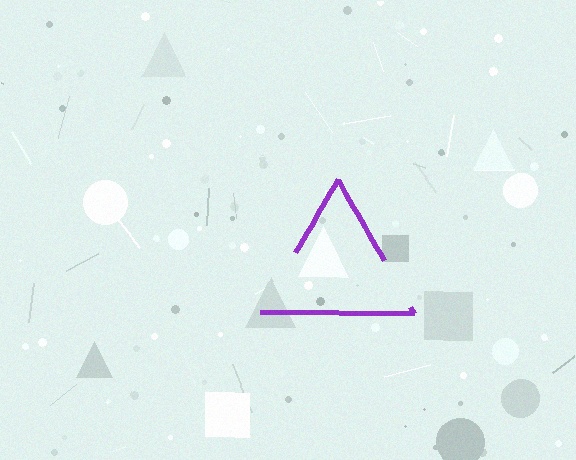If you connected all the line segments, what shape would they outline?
They would outline a triangle.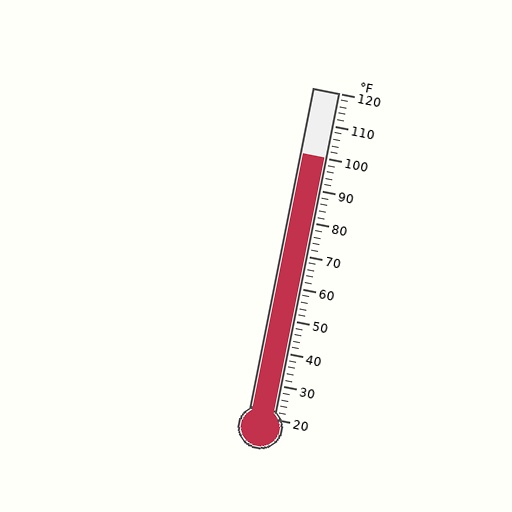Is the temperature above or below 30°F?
The temperature is above 30°F.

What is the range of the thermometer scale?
The thermometer scale ranges from 20°F to 120°F.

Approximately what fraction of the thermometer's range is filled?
The thermometer is filled to approximately 80% of its range.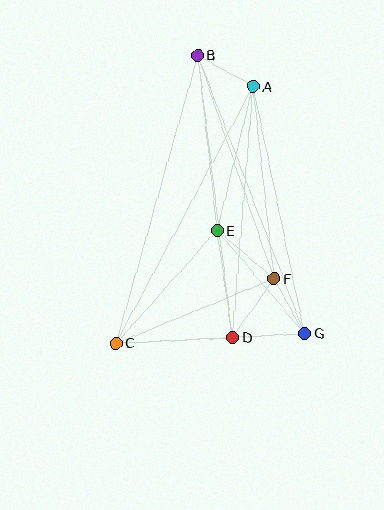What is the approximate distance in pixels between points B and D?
The distance between B and D is approximately 284 pixels.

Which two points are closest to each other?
Points F and G are closest to each other.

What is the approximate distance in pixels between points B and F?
The distance between B and F is approximately 236 pixels.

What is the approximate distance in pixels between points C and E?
The distance between C and E is approximately 151 pixels.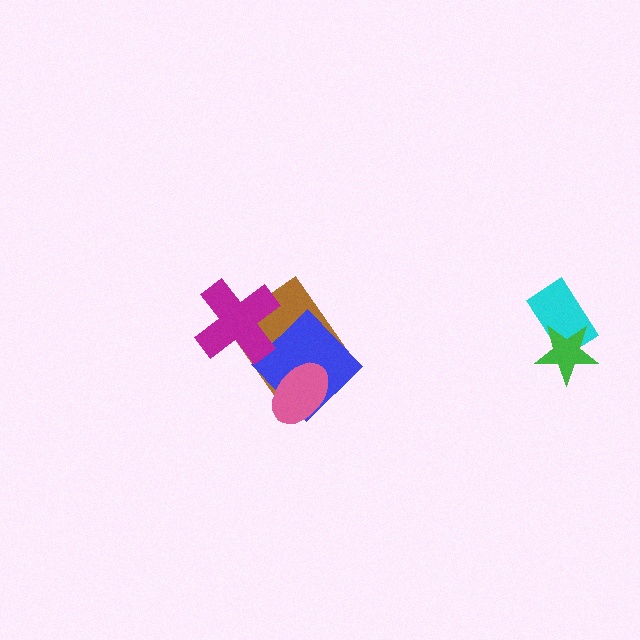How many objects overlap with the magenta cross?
1 object overlaps with the magenta cross.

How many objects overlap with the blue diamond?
2 objects overlap with the blue diamond.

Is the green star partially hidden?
No, no other shape covers it.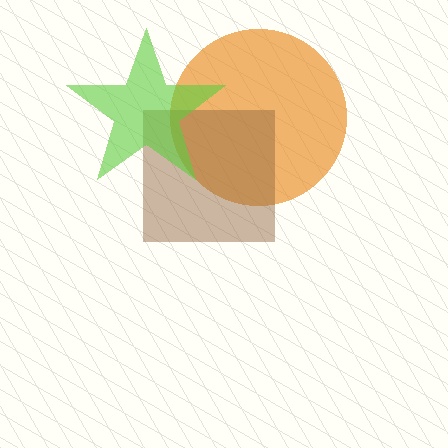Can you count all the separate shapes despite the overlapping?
Yes, there are 3 separate shapes.